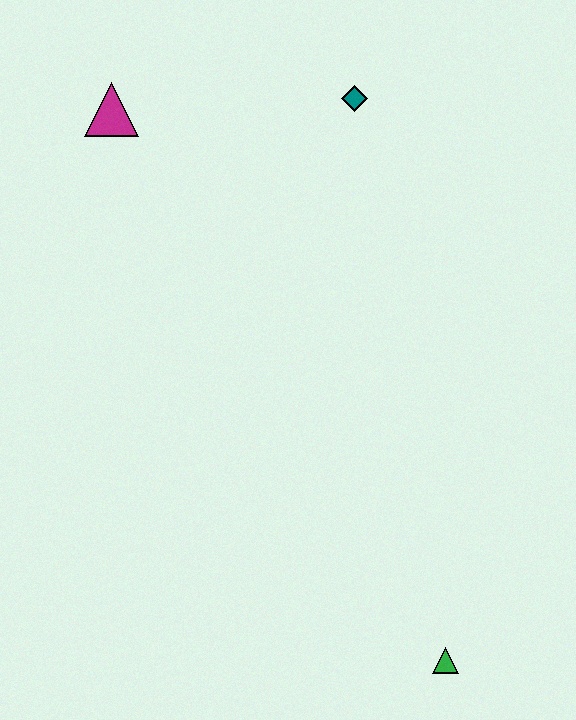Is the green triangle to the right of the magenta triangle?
Yes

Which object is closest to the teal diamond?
The magenta triangle is closest to the teal diamond.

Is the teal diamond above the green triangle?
Yes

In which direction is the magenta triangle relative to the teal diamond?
The magenta triangle is to the left of the teal diamond.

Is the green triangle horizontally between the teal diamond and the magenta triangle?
No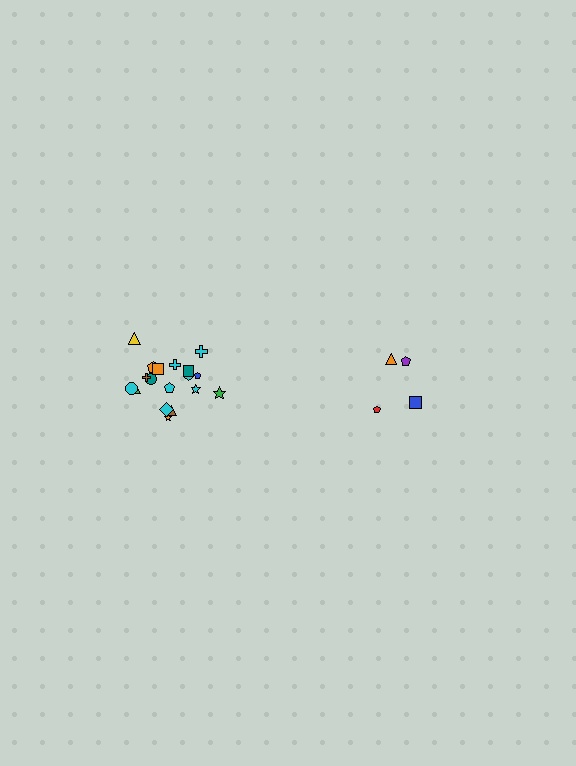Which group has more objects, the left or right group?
The left group.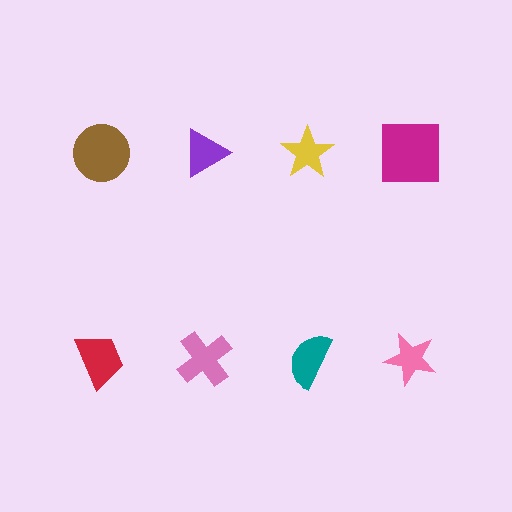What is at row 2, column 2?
A pink cross.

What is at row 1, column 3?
A yellow star.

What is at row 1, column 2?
A purple triangle.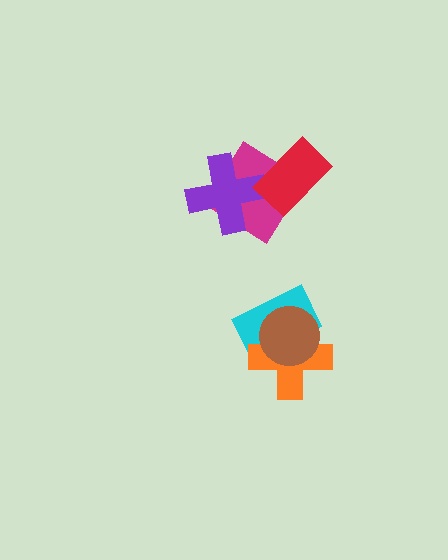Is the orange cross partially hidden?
Yes, it is partially covered by another shape.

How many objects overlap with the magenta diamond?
2 objects overlap with the magenta diamond.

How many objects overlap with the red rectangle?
1 object overlaps with the red rectangle.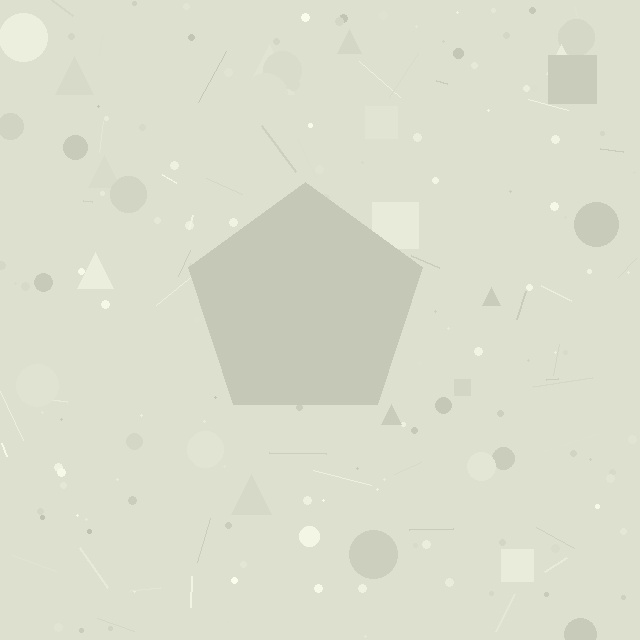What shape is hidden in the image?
A pentagon is hidden in the image.